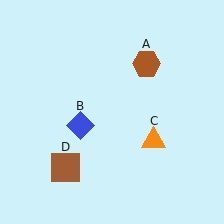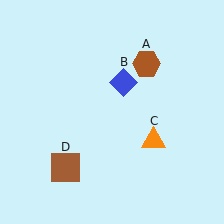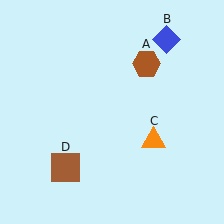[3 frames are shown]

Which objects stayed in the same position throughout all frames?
Brown hexagon (object A) and orange triangle (object C) and brown square (object D) remained stationary.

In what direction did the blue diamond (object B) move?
The blue diamond (object B) moved up and to the right.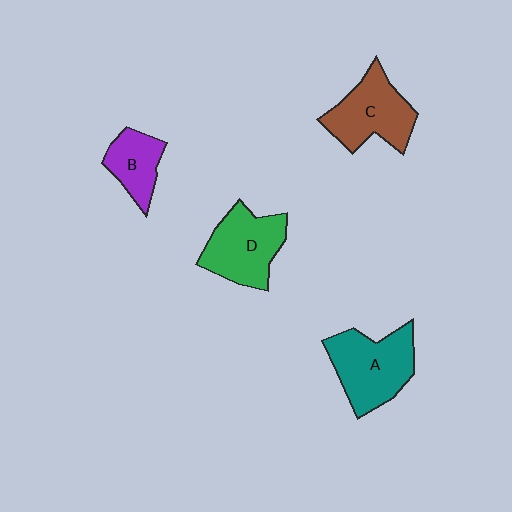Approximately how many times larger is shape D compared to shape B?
Approximately 1.6 times.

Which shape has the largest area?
Shape A (teal).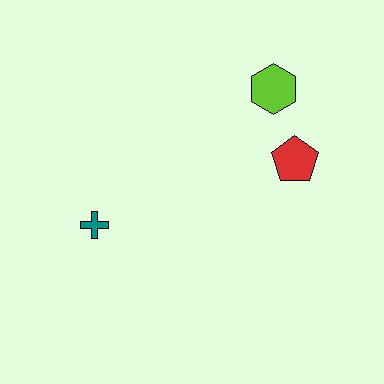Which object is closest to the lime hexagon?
The red pentagon is closest to the lime hexagon.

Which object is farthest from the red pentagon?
The teal cross is farthest from the red pentagon.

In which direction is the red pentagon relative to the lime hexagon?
The red pentagon is below the lime hexagon.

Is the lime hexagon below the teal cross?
No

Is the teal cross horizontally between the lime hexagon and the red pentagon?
No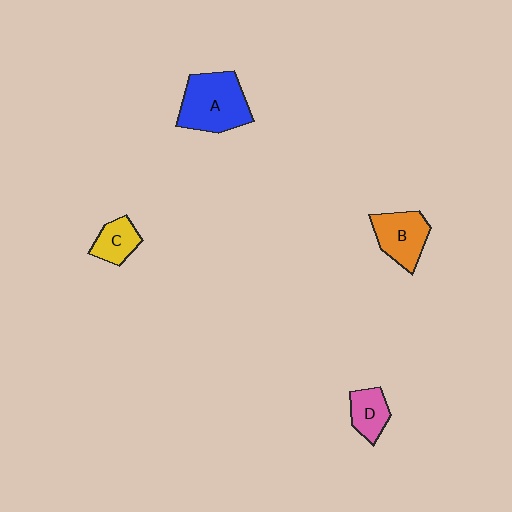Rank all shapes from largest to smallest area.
From largest to smallest: A (blue), B (orange), D (pink), C (yellow).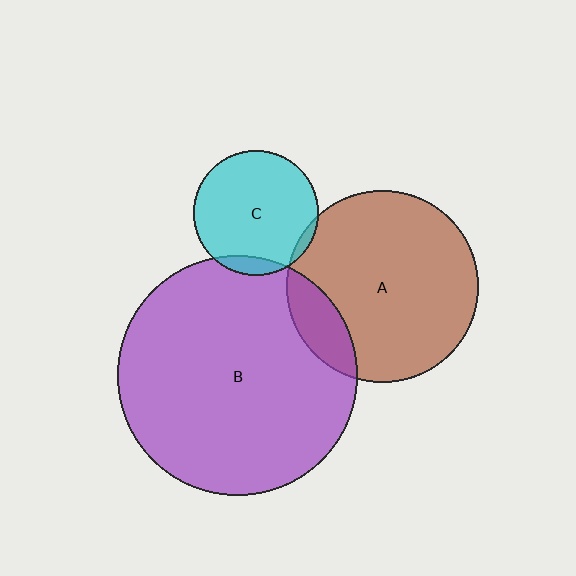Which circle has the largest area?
Circle B (purple).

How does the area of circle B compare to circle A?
Approximately 1.6 times.